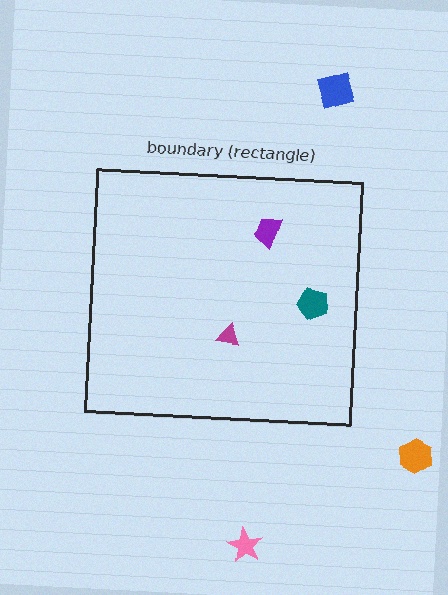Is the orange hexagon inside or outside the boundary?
Outside.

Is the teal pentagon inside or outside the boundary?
Inside.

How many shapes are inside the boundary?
3 inside, 3 outside.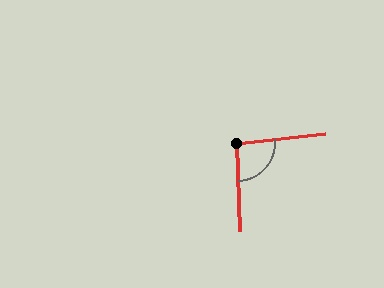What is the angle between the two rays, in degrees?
Approximately 94 degrees.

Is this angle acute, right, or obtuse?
It is approximately a right angle.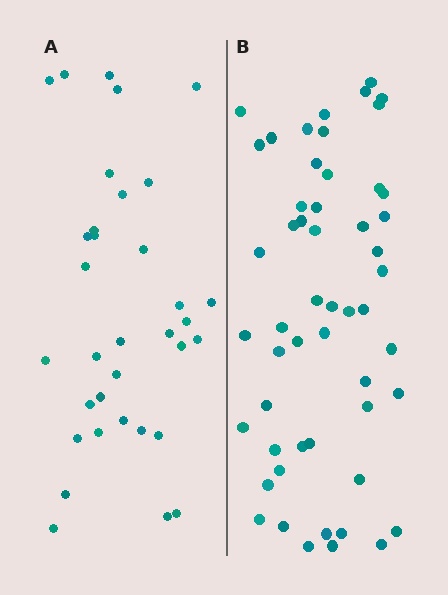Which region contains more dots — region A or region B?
Region B (the right region) has more dots.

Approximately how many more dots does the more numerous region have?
Region B has approximately 20 more dots than region A.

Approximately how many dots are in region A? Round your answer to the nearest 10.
About 30 dots. (The exact count is 34, which rounds to 30.)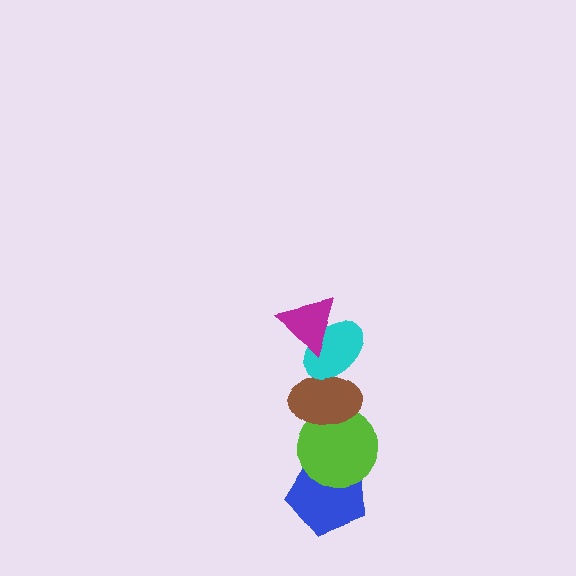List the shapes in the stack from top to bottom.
From top to bottom: the magenta triangle, the cyan ellipse, the brown ellipse, the lime circle, the blue pentagon.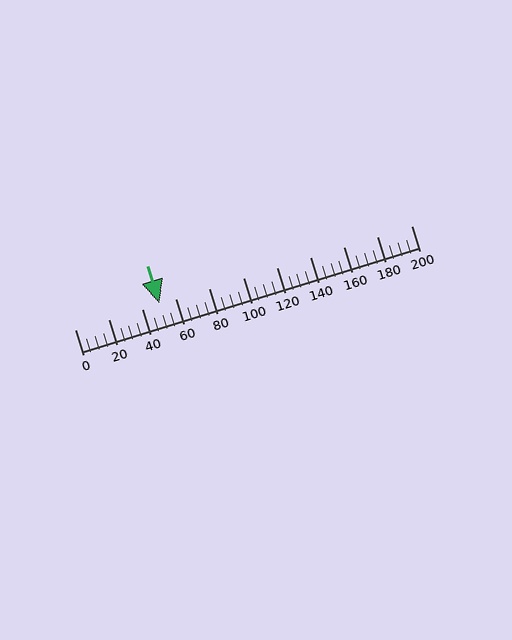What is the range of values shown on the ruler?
The ruler shows values from 0 to 200.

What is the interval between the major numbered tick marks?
The major tick marks are spaced 20 units apart.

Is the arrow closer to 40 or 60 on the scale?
The arrow is closer to 60.